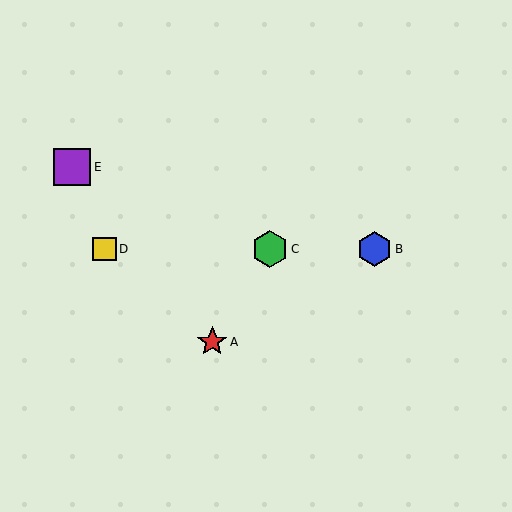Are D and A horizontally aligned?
No, D is at y≈249 and A is at y≈342.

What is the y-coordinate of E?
Object E is at y≈167.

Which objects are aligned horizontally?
Objects B, C, D are aligned horizontally.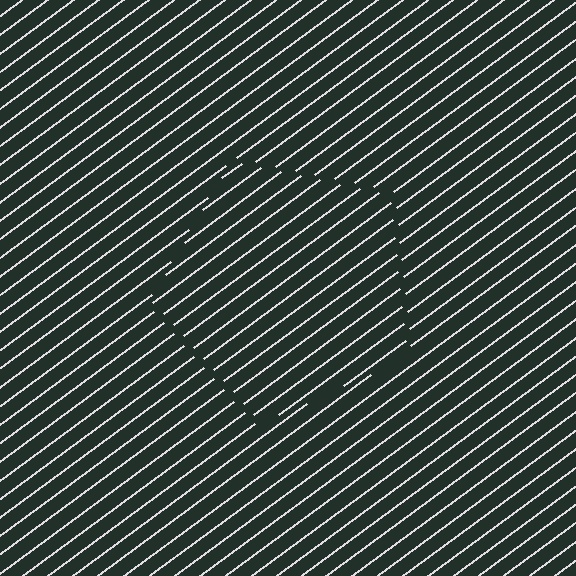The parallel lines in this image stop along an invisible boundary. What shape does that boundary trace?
An illusory pentagon. The interior of the shape contains the same grating, shifted by half a period — the contour is defined by the phase discontinuity where line-ends from the inner and outer gratings abut.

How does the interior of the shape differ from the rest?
The interior of the shape contains the same grating, shifted by half a period — the contour is defined by the phase discontinuity where line-ends from the inner and outer gratings abut.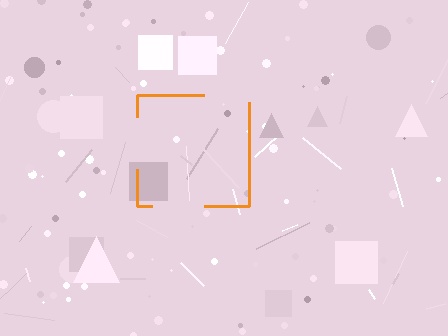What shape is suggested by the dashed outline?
The dashed outline suggests a square.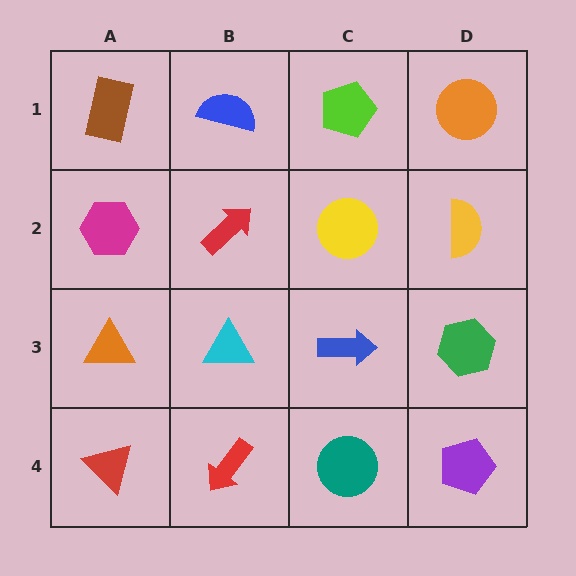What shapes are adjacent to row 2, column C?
A lime pentagon (row 1, column C), a blue arrow (row 3, column C), a red arrow (row 2, column B), a yellow semicircle (row 2, column D).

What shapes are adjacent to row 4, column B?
A cyan triangle (row 3, column B), a red triangle (row 4, column A), a teal circle (row 4, column C).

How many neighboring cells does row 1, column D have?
2.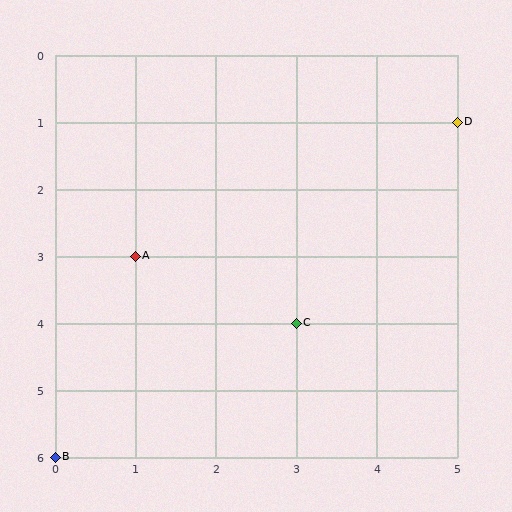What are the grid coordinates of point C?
Point C is at grid coordinates (3, 4).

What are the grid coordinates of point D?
Point D is at grid coordinates (5, 1).